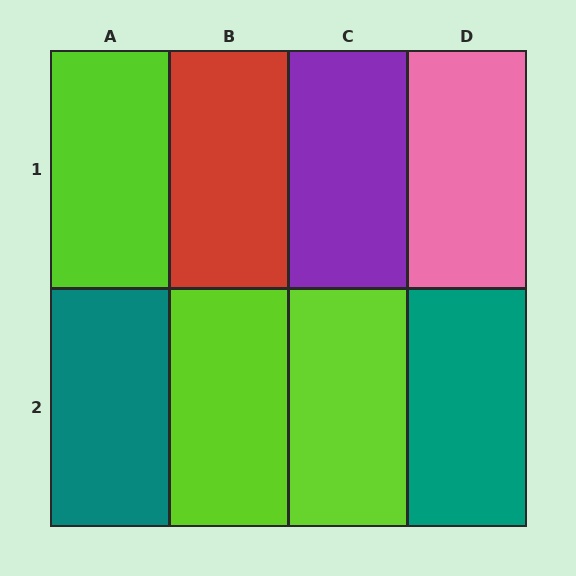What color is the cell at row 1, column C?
Purple.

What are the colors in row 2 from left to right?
Teal, lime, lime, teal.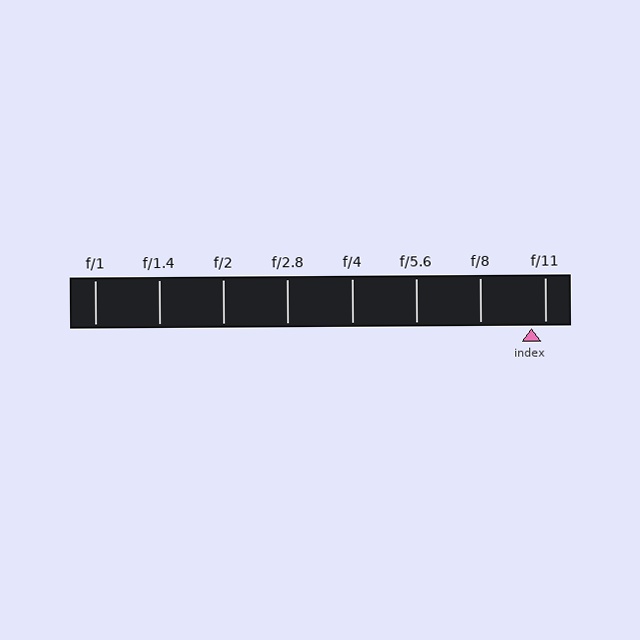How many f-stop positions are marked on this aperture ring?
There are 8 f-stop positions marked.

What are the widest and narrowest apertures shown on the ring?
The widest aperture shown is f/1 and the narrowest is f/11.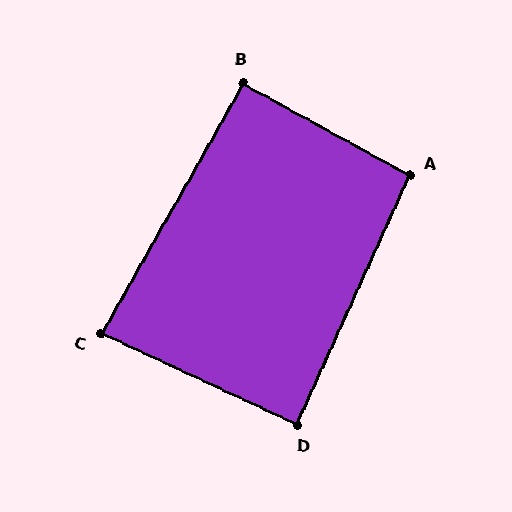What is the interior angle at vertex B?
Approximately 91 degrees (approximately right).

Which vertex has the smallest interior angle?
C, at approximately 85 degrees.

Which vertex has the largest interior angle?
A, at approximately 95 degrees.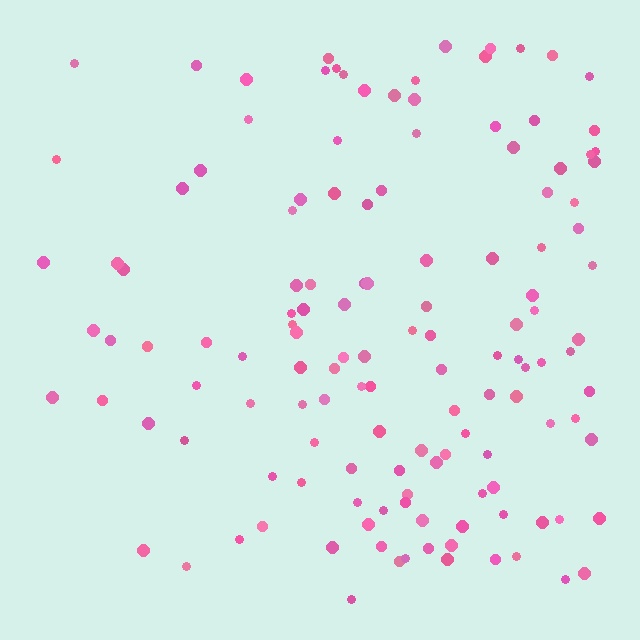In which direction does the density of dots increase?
From left to right, with the right side densest.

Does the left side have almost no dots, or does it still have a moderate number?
Still a moderate number, just noticeably fewer than the right.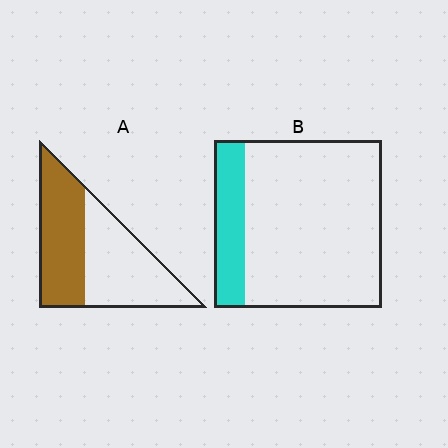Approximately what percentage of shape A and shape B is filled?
A is approximately 45% and B is approximately 20%.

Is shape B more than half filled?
No.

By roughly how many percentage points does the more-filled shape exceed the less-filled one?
By roughly 30 percentage points (A over B).